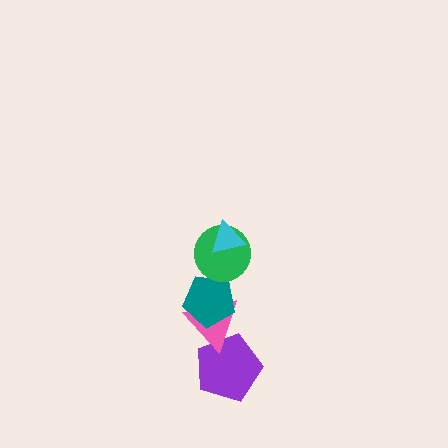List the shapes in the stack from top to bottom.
From top to bottom: the cyan triangle, the green circle, the teal pentagon, the pink triangle, the purple pentagon.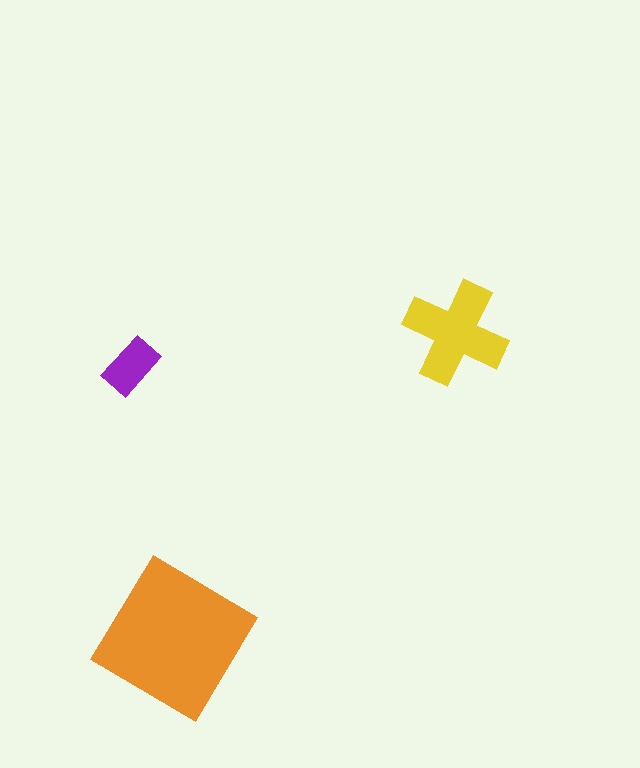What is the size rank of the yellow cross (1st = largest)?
2nd.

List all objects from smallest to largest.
The purple rectangle, the yellow cross, the orange diamond.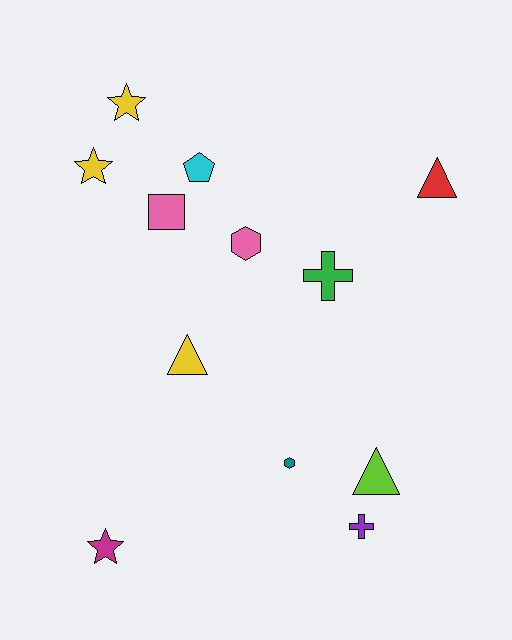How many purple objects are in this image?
There is 1 purple object.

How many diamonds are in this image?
There are no diamonds.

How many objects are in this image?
There are 12 objects.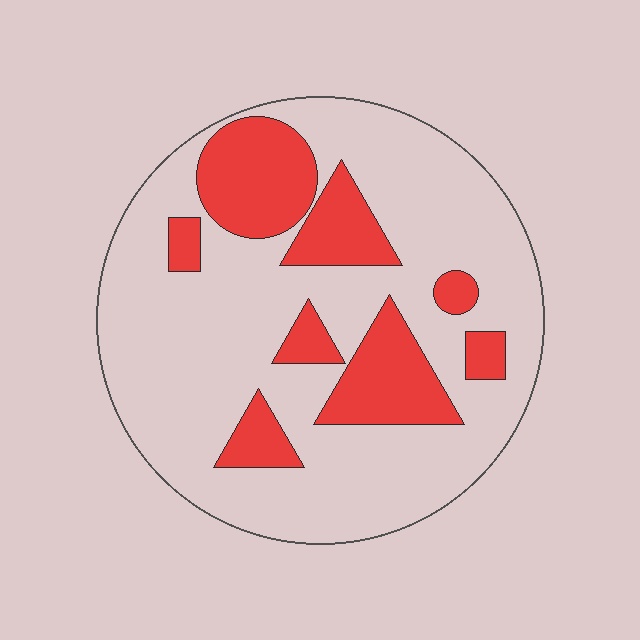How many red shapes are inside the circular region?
8.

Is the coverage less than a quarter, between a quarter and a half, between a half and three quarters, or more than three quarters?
Between a quarter and a half.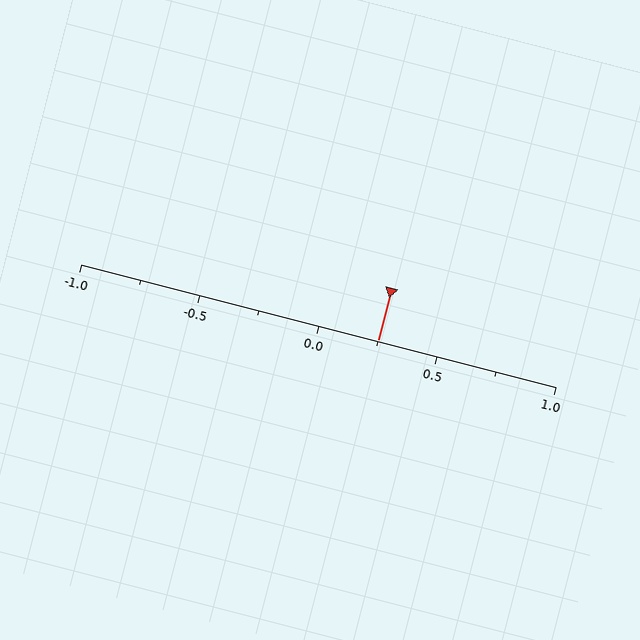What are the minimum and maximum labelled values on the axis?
The axis runs from -1.0 to 1.0.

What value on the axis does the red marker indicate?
The marker indicates approximately 0.25.